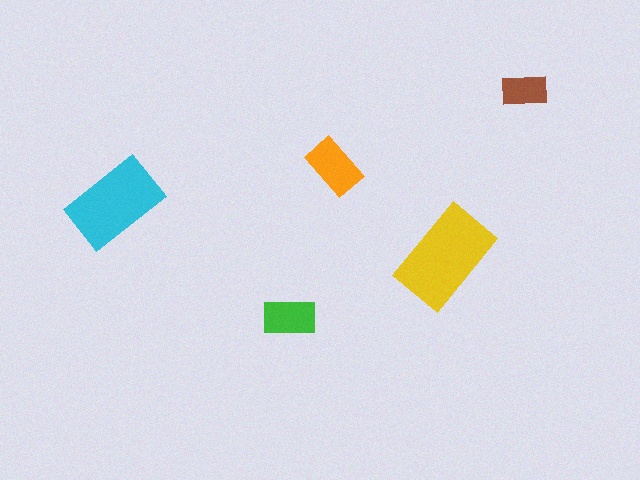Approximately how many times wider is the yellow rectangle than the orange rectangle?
About 2 times wider.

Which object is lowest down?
The green rectangle is bottommost.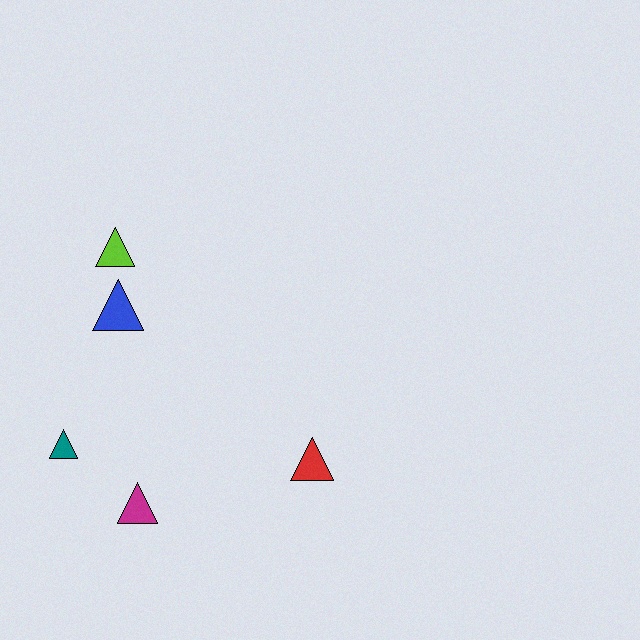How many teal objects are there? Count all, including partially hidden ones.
There is 1 teal object.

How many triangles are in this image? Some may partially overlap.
There are 5 triangles.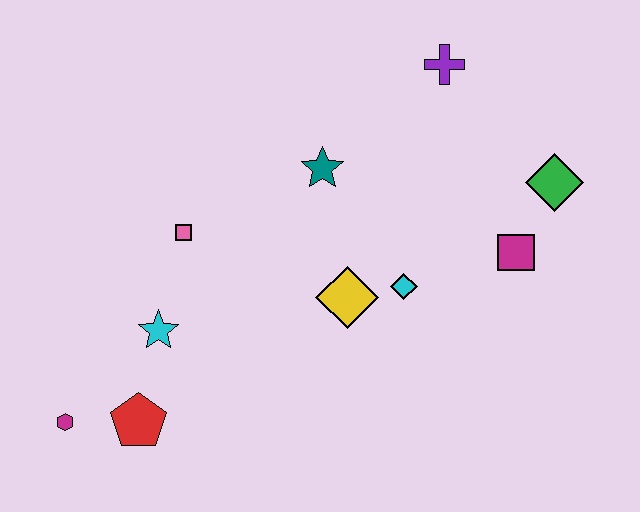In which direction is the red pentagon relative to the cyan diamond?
The red pentagon is to the left of the cyan diamond.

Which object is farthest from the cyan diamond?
The magenta hexagon is farthest from the cyan diamond.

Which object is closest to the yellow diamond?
The cyan diamond is closest to the yellow diamond.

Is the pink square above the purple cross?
No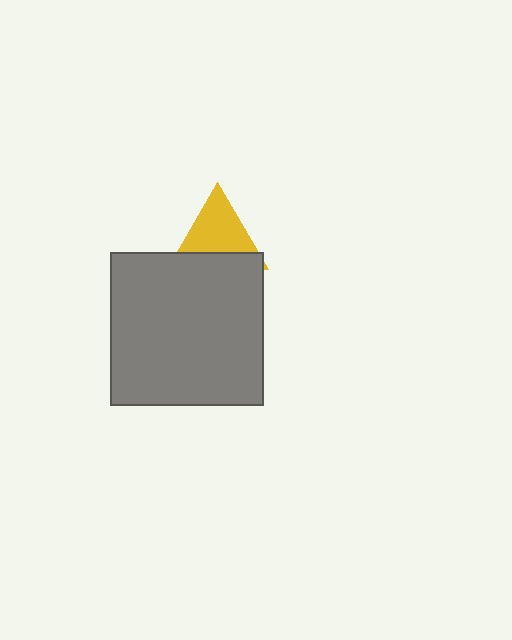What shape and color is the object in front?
The object in front is a gray square.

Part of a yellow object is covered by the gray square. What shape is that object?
It is a triangle.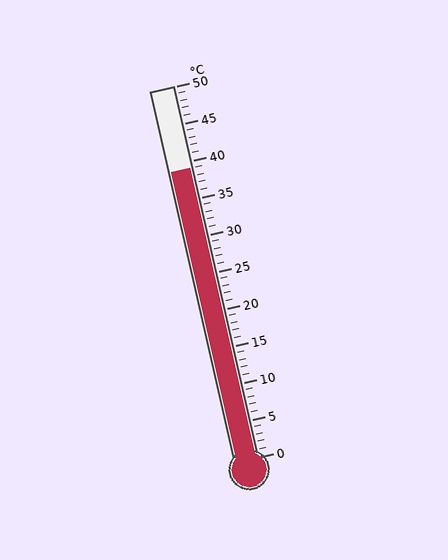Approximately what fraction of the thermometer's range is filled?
The thermometer is filled to approximately 80% of its range.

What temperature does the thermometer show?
The thermometer shows approximately 39°C.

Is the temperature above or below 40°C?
The temperature is below 40°C.